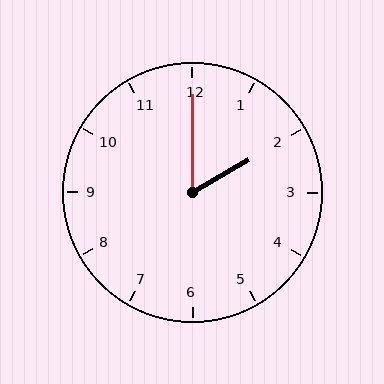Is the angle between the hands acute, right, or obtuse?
It is acute.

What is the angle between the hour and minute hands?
Approximately 60 degrees.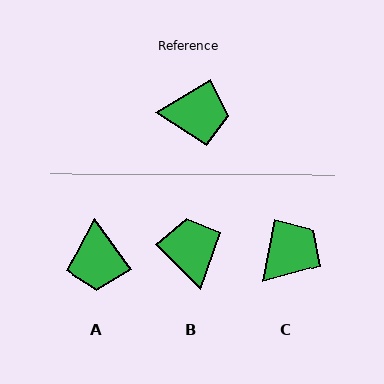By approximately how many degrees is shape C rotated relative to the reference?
Approximately 49 degrees counter-clockwise.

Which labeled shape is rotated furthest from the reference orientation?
B, about 104 degrees away.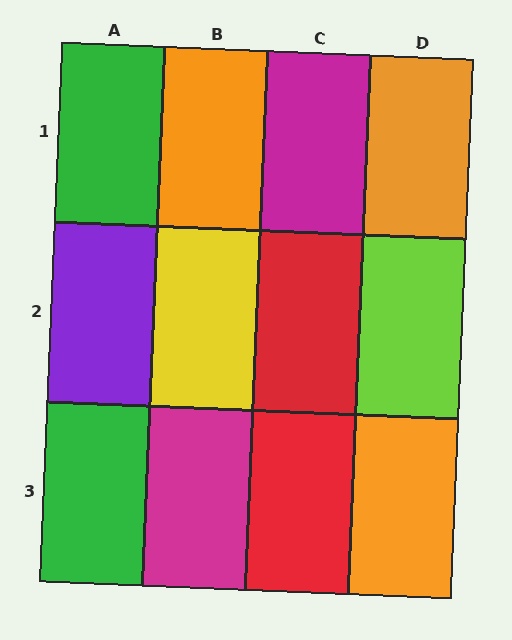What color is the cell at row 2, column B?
Yellow.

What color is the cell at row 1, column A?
Green.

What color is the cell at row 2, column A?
Purple.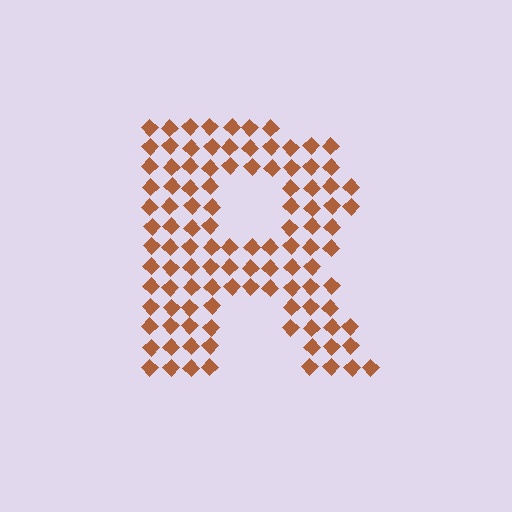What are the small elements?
The small elements are diamonds.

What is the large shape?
The large shape is the letter R.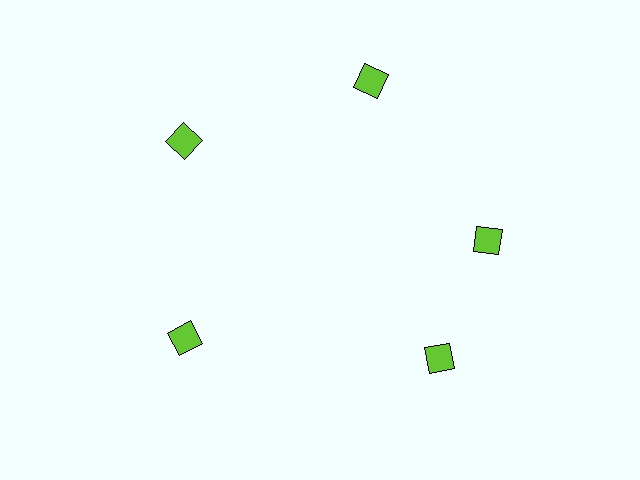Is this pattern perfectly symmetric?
No. The 5 lime diamonds are arranged in a ring, but one element near the 5 o'clock position is rotated out of alignment along the ring, breaking the 5-fold rotational symmetry.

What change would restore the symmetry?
The symmetry would be restored by rotating it back into even spacing with its neighbors so that all 5 diamonds sit at equal angles and equal distance from the center.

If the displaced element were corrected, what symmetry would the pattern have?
It would have 5-fold rotational symmetry — the pattern would map onto itself every 72 degrees.